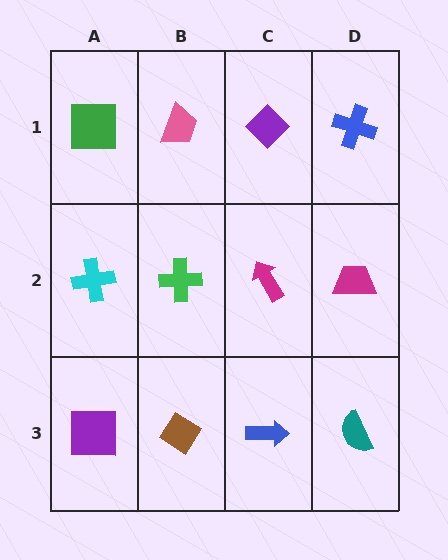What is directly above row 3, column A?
A cyan cross.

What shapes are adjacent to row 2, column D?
A blue cross (row 1, column D), a teal semicircle (row 3, column D), a magenta arrow (row 2, column C).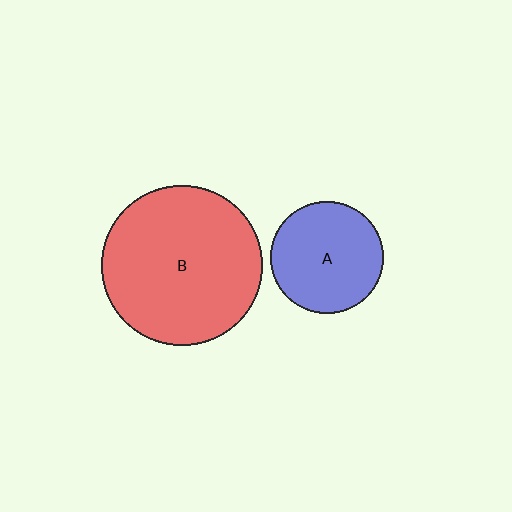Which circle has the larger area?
Circle B (red).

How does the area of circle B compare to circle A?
Approximately 2.0 times.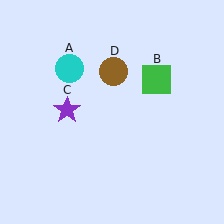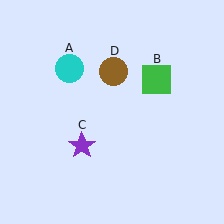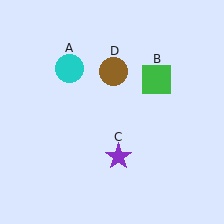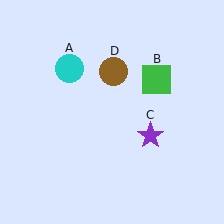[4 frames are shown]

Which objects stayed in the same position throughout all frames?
Cyan circle (object A) and green square (object B) and brown circle (object D) remained stationary.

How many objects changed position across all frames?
1 object changed position: purple star (object C).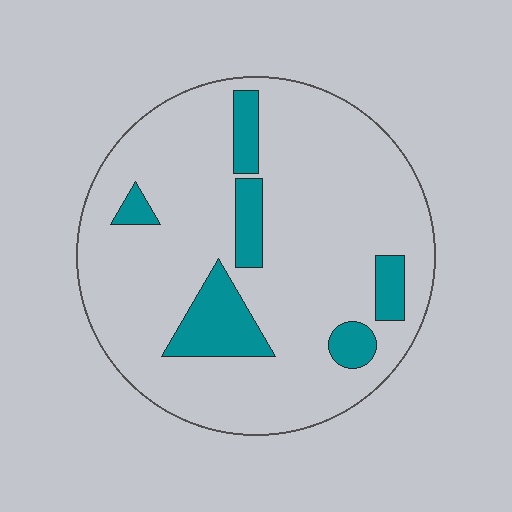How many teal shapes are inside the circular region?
6.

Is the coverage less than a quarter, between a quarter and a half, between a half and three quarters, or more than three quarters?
Less than a quarter.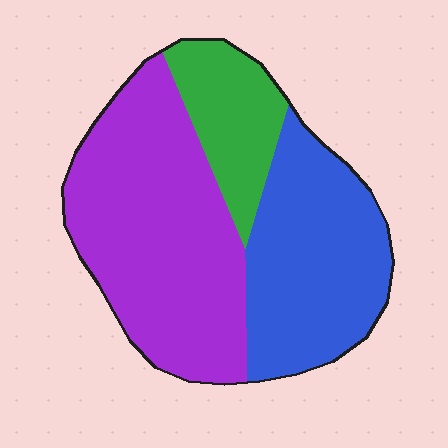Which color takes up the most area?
Purple, at roughly 50%.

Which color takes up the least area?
Green, at roughly 15%.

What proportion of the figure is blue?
Blue takes up about one third (1/3) of the figure.